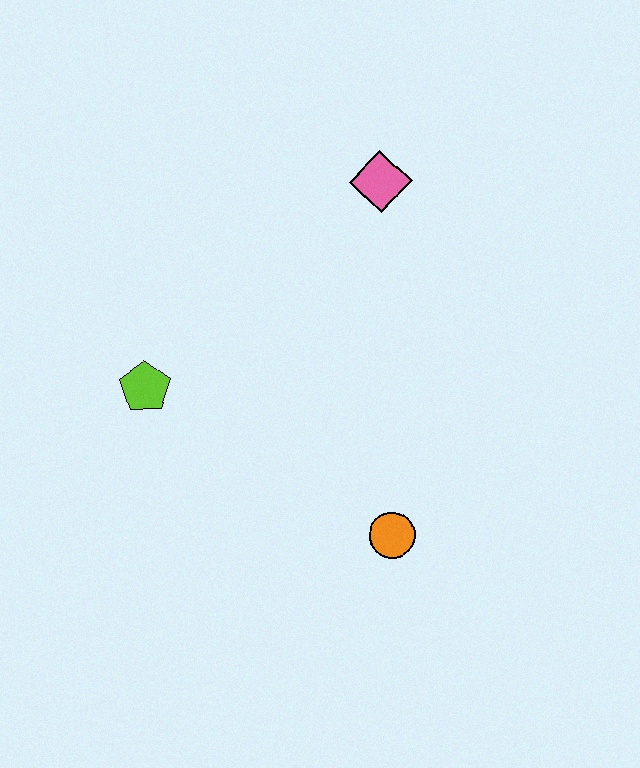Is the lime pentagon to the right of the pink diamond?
No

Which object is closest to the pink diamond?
The lime pentagon is closest to the pink diamond.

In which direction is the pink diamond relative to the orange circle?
The pink diamond is above the orange circle.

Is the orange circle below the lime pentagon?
Yes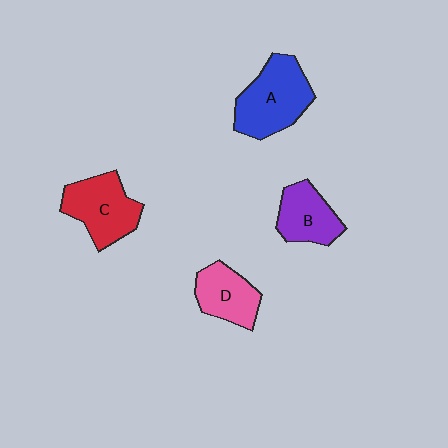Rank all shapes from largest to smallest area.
From largest to smallest: A (blue), C (red), B (purple), D (pink).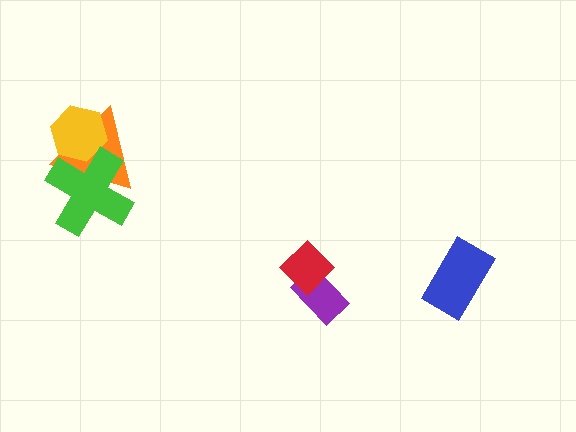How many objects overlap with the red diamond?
1 object overlaps with the red diamond.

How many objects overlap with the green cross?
2 objects overlap with the green cross.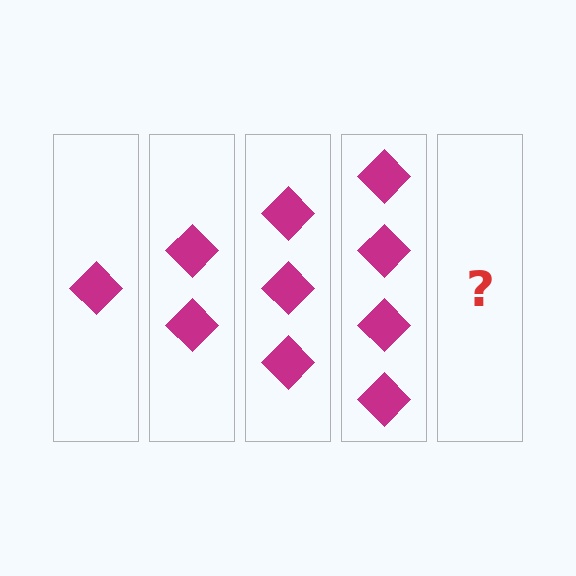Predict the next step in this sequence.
The next step is 5 diamonds.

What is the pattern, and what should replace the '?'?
The pattern is that each step adds one more diamond. The '?' should be 5 diamonds.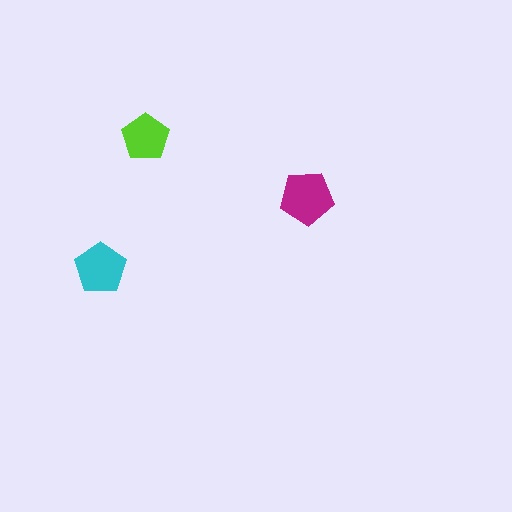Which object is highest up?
The lime pentagon is topmost.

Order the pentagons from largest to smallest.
the magenta one, the cyan one, the lime one.